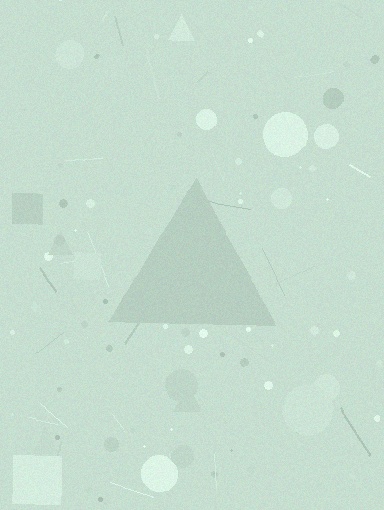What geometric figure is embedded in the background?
A triangle is embedded in the background.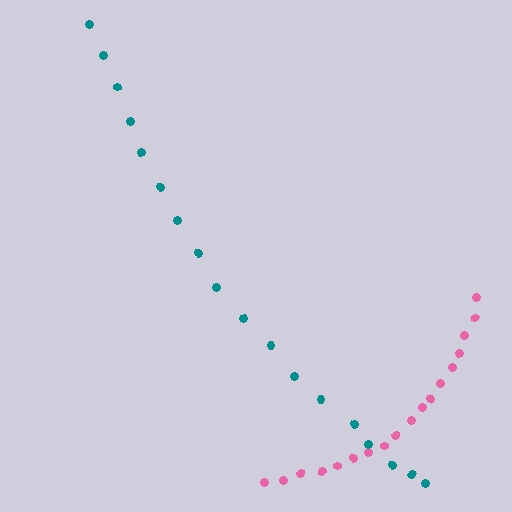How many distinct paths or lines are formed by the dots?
There are 2 distinct paths.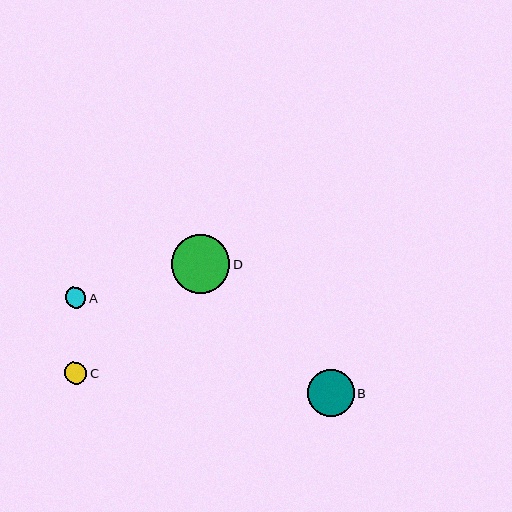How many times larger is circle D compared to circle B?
Circle D is approximately 1.3 times the size of circle B.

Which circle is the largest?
Circle D is the largest with a size of approximately 59 pixels.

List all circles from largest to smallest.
From largest to smallest: D, B, C, A.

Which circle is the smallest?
Circle A is the smallest with a size of approximately 21 pixels.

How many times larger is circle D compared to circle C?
Circle D is approximately 2.6 times the size of circle C.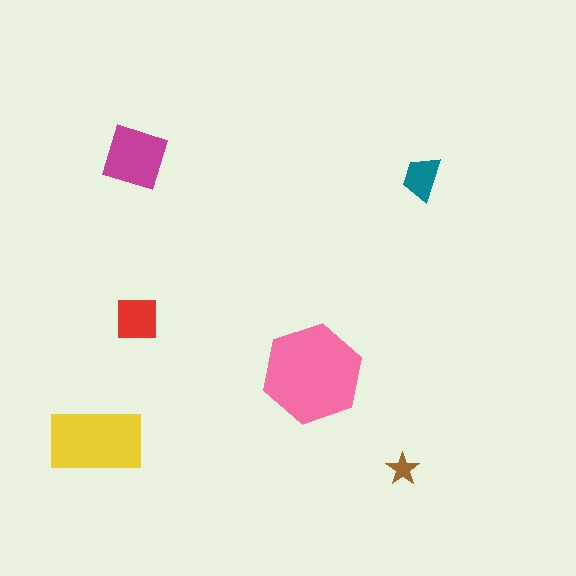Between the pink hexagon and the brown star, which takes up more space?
The pink hexagon.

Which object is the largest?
The pink hexagon.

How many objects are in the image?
There are 6 objects in the image.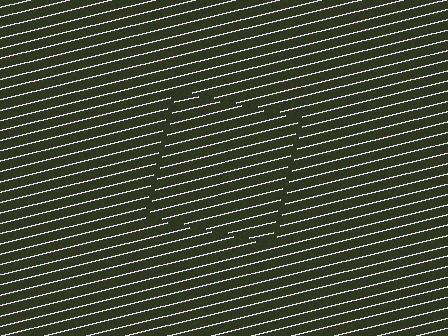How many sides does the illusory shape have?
4 sides — the line-ends trace a square.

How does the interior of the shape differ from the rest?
The interior of the shape contains the same grating, shifted by half a period — the contour is defined by the phase discontinuity where line-ends from the inner and outer gratings abut.